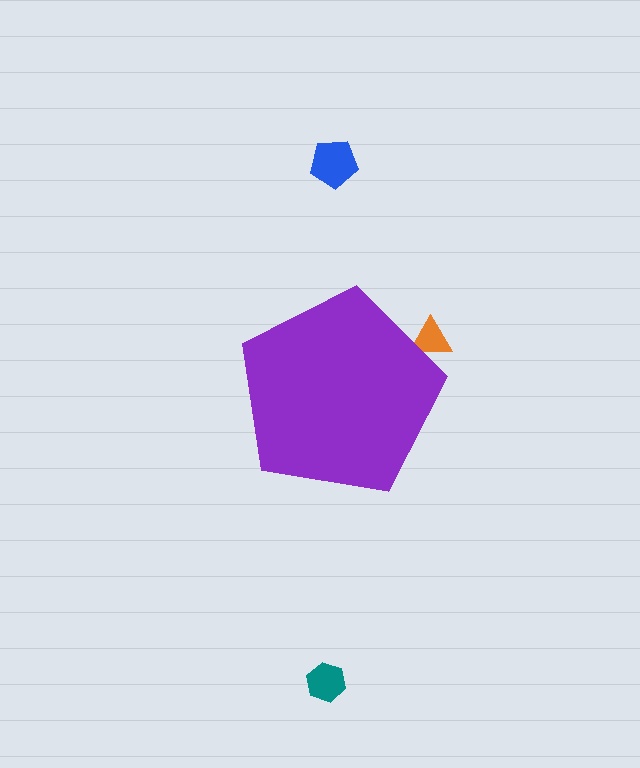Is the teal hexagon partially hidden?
No, the teal hexagon is fully visible.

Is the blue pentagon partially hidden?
No, the blue pentagon is fully visible.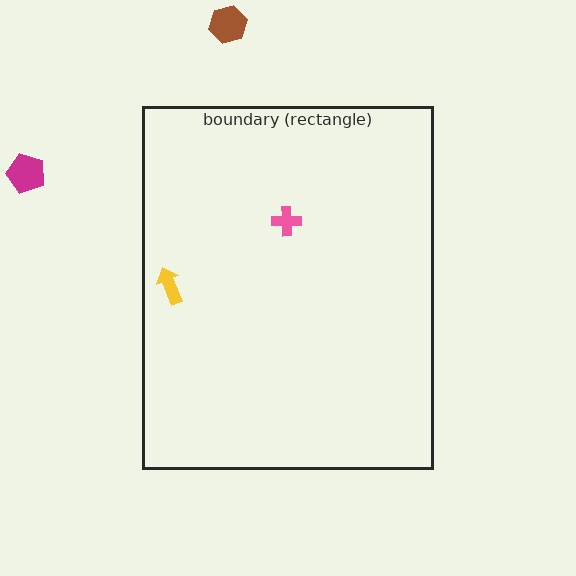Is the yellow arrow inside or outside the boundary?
Inside.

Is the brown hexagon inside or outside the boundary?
Outside.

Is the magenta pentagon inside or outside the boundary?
Outside.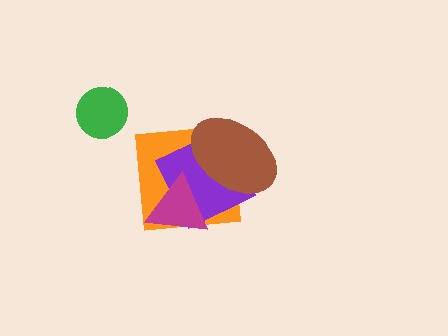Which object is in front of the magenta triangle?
The brown ellipse is in front of the magenta triangle.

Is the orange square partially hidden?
Yes, it is partially covered by another shape.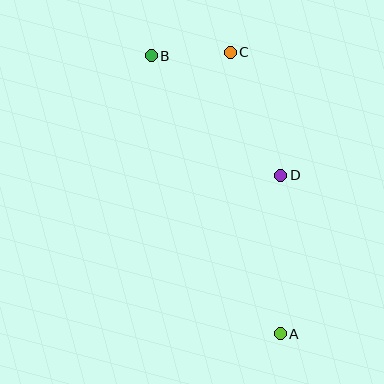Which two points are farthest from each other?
Points A and B are farthest from each other.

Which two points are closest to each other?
Points B and C are closest to each other.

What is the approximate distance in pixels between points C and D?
The distance between C and D is approximately 133 pixels.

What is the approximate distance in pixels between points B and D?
The distance between B and D is approximately 176 pixels.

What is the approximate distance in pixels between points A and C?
The distance between A and C is approximately 286 pixels.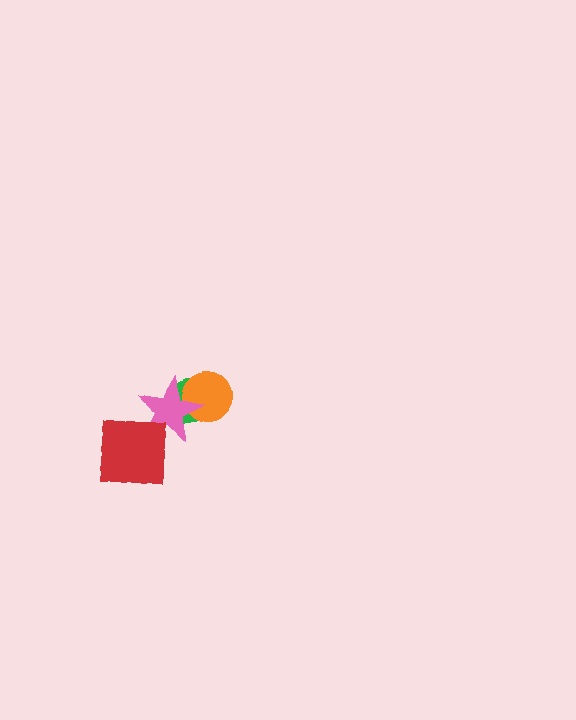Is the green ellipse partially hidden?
Yes, it is partially covered by another shape.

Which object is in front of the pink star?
The red square is in front of the pink star.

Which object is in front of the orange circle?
The pink star is in front of the orange circle.